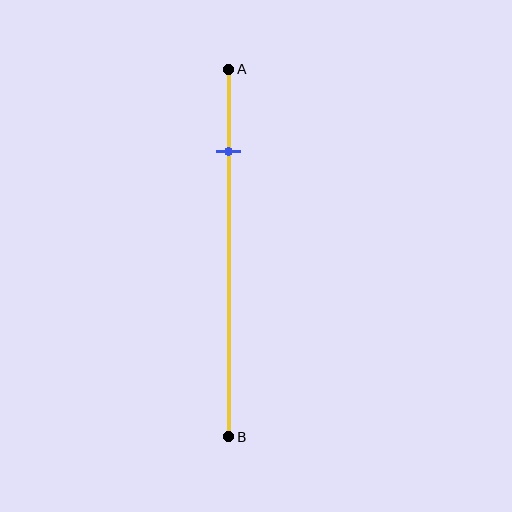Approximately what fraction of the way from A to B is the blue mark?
The blue mark is approximately 20% of the way from A to B.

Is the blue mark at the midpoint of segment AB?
No, the mark is at about 20% from A, not at the 50% midpoint.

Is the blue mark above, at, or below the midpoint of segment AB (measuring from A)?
The blue mark is above the midpoint of segment AB.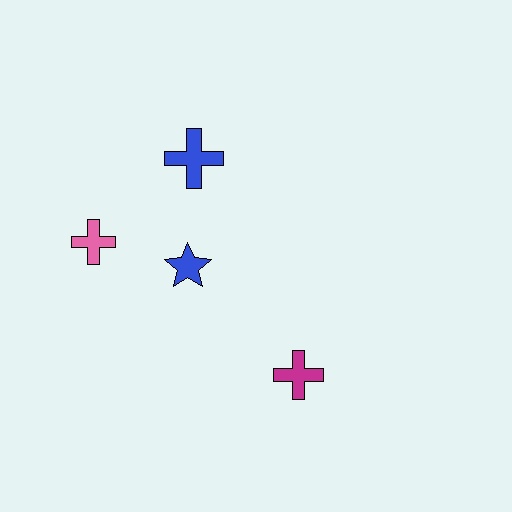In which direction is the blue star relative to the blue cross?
The blue star is below the blue cross.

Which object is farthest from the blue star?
The magenta cross is farthest from the blue star.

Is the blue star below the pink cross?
Yes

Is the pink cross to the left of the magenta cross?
Yes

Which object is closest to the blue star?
The pink cross is closest to the blue star.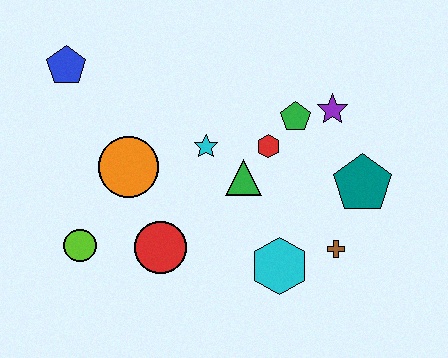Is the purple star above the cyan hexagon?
Yes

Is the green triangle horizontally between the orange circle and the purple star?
Yes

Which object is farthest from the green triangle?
The blue pentagon is farthest from the green triangle.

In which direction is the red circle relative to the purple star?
The red circle is to the left of the purple star.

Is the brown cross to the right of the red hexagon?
Yes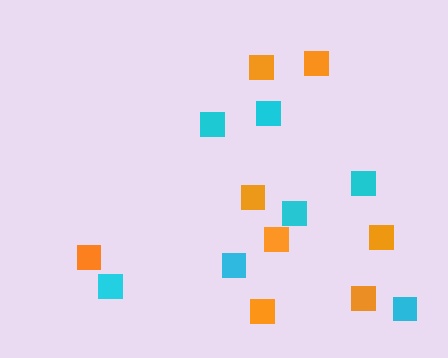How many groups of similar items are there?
There are 2 groups: one group of orange squares (8) and one group of cyan squares (7).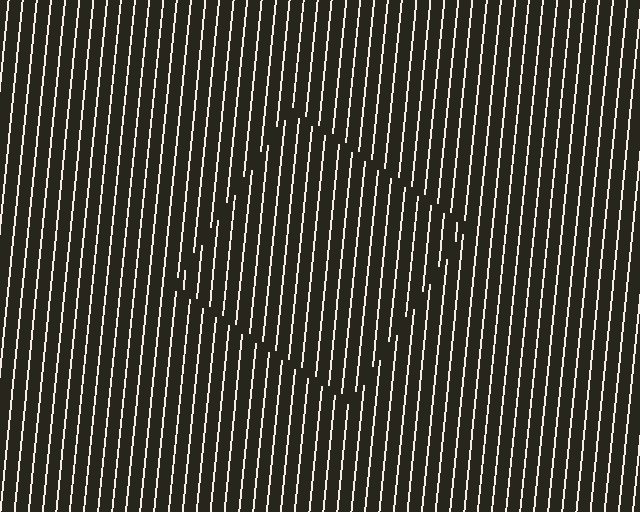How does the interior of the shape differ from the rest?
The interior of the shape contains the same grating, shifted by half a period — the contour is defined by the phase discontinuity where line-ends from the inner and outer gratings abut.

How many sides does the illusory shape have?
4 sides — the line-ends trace a square.